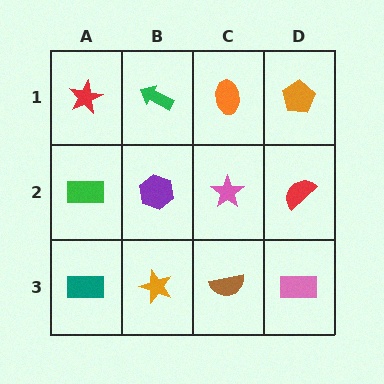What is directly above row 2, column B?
A green arrow.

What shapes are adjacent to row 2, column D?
An orange pentagon (row 1, column D), a pink rectangle (row 3, column D), a pink star (row 2, column C).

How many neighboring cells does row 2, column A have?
3.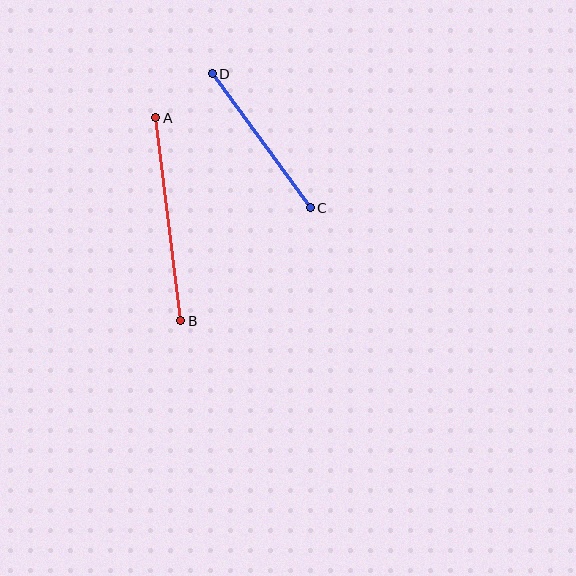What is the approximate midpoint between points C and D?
The midpoint is at approximately (261, 141) pixels.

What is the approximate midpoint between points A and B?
The midpoint is at approximately (168, 219) pixels.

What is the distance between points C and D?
The distance is approximately 166 pixels.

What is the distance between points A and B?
The distance is approximately 205 pixels.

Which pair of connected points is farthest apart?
Points A and B are farthest apart.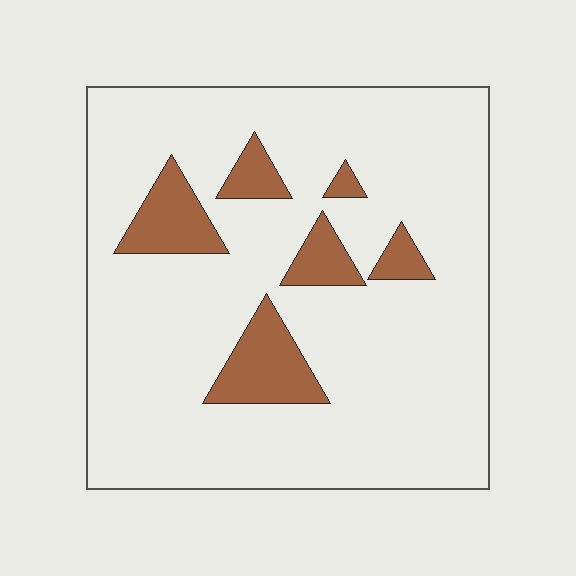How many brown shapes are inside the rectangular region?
6.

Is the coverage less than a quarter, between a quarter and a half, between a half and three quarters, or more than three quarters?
Less than a quarter.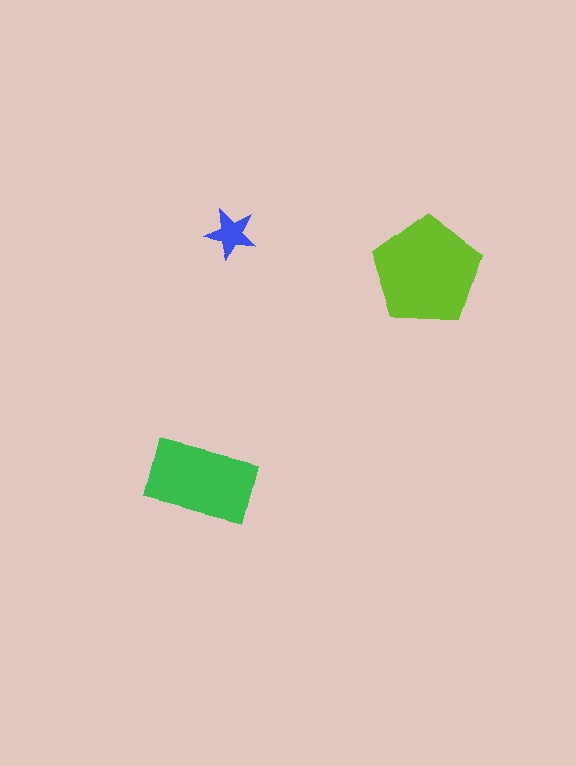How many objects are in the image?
There are 3 objects in the image.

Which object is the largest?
The lime pentagon.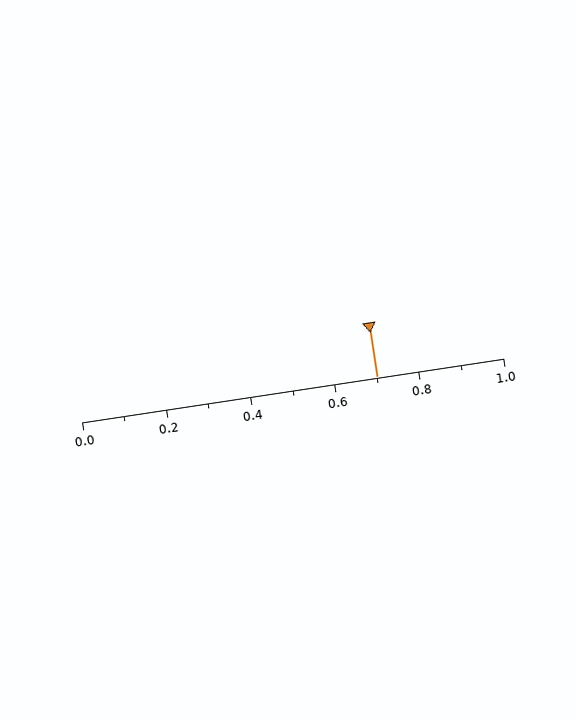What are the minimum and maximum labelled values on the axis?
The axis runs from 0.0 to 1.0.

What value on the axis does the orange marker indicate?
The marker indicates approximately 0.7.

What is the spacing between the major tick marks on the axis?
The major ticks are spaced 0.2 apart.